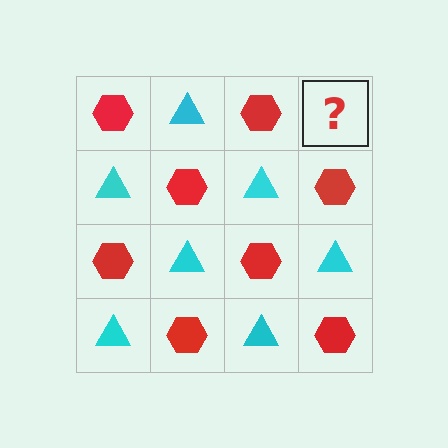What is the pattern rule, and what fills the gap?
The rule is that it alternates red hexagon and cyan triangle in a checkerboard pattern. The gap should be filled with a cyan triangle.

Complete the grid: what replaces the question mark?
The question mark should be replaced with a cyan triangle.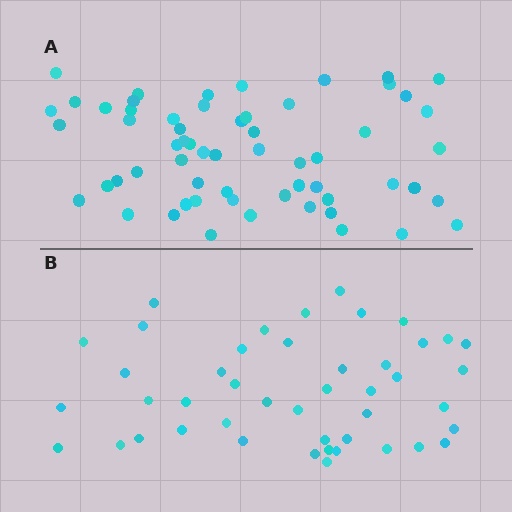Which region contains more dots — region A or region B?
Region A (the top region) has more dots.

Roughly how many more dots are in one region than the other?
Region A has approximately 15 more dots than region B.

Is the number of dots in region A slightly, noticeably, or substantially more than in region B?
Region A has noticeably more, but not dramatically so. The ratio is roughly 1.3 to 1.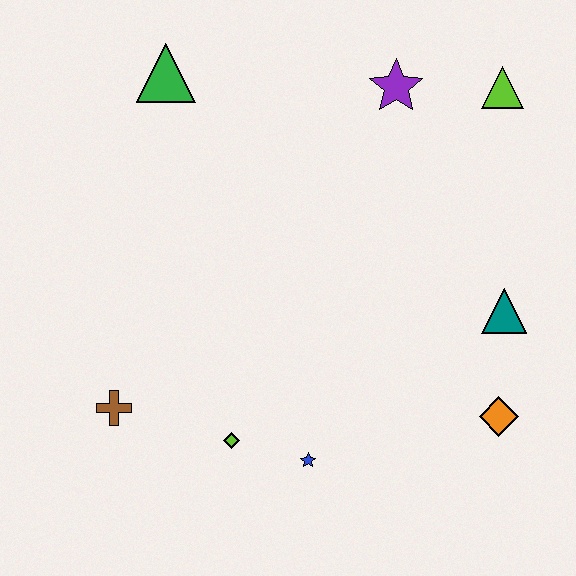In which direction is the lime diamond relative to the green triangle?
The lime diamond is below the green triangle.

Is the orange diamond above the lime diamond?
Yes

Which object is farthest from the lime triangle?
The brown cross is farthest from the lime triangle.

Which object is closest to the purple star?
The lime triangle is closest to the purple star.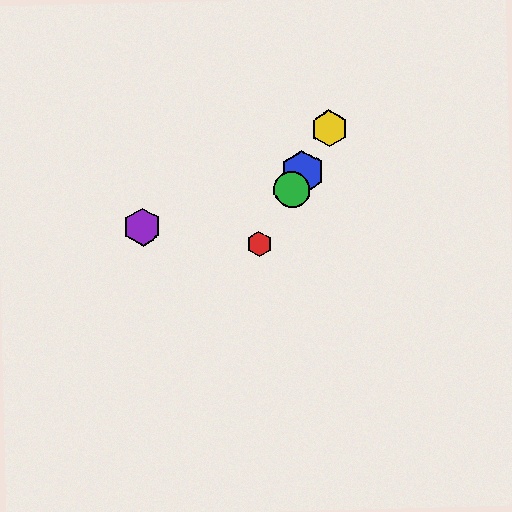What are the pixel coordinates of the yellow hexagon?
The yellow hexagon is at (330, 128).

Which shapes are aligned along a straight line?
The red hexagon, the blue hexagon, the green circle, the yellow hexagon are aligned along a straight line.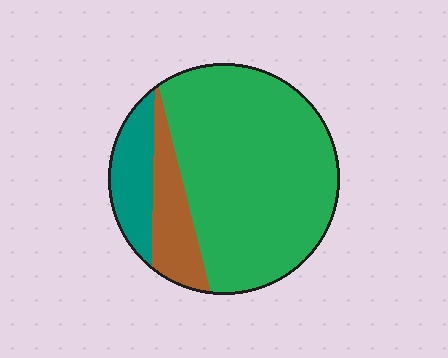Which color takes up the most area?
Green, at roughly 70%.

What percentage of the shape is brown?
Brown covers about 15% of the shape.